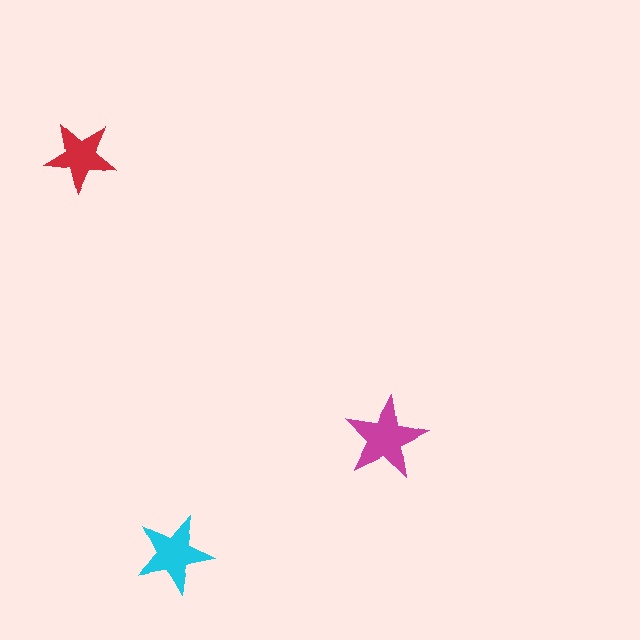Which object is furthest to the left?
The red star is leftmost.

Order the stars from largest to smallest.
the magenta one, the cyan one, the red one.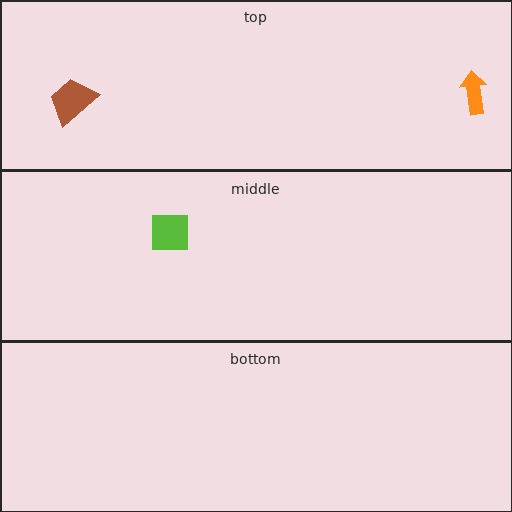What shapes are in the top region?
The brown trapezoid, the orange arrow.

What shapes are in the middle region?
The lime square.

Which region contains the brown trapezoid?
The top region.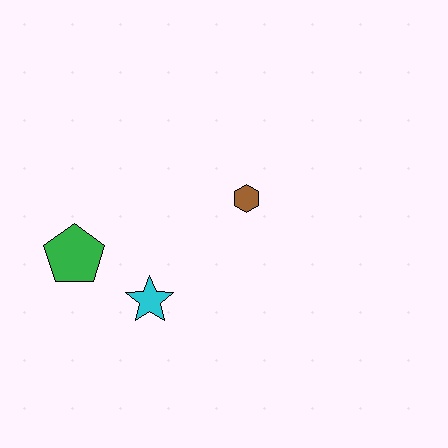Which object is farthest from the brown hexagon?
The green pentagon is farthest from the brown hexagon.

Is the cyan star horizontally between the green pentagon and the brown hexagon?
Yes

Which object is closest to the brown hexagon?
The cyan star is closest to the brown hexagon.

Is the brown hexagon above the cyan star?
Yes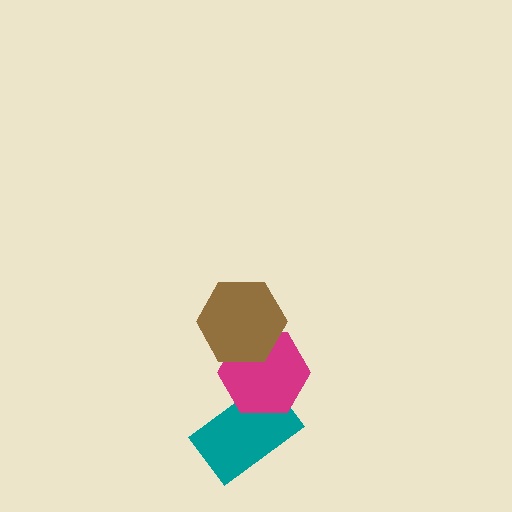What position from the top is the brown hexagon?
The brown hexagon is 1st from the top.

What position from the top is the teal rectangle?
The teal rectangle is 3rd from the top.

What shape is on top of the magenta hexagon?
The brown hexagon is on top of the magenta hexagon.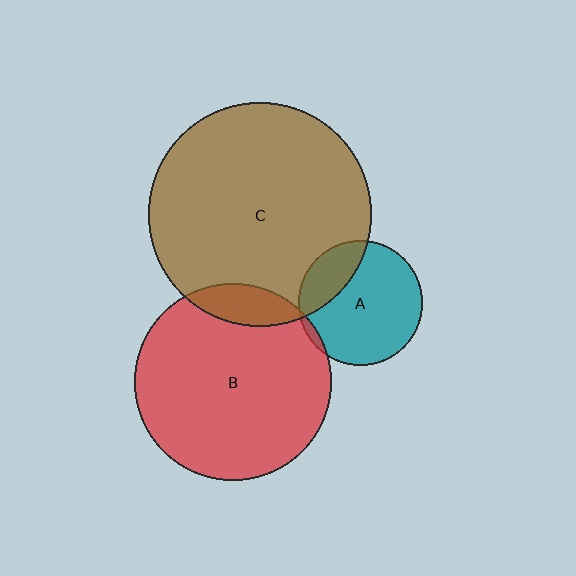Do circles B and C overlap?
Yes.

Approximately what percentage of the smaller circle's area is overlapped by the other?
Approximately 10%.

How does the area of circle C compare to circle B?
Approximately 1.3 times.